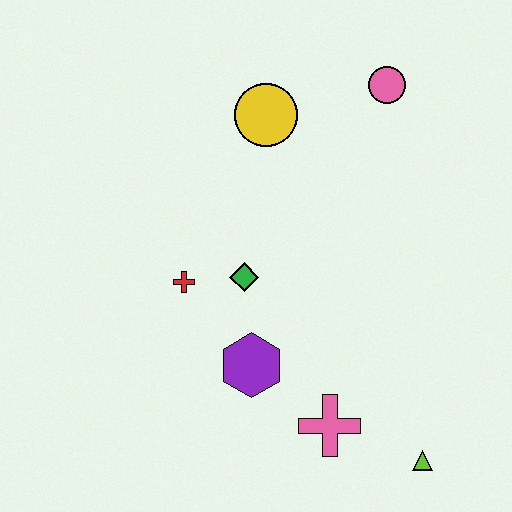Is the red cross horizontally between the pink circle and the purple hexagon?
No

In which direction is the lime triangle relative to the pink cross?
The lime triangle is to the right of the pink cross.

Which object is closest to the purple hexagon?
The green diamond is closest to the purple hexagon.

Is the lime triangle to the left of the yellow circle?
No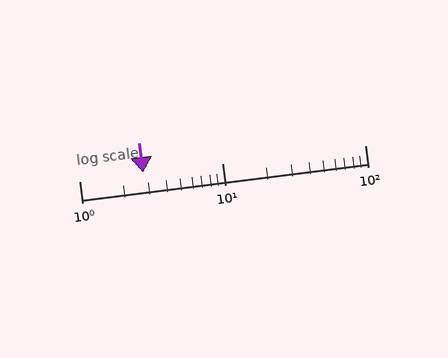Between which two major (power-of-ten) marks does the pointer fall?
The pointer is between 1 and 10.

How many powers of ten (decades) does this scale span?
The scale spans 2 decades, from 1 to 100.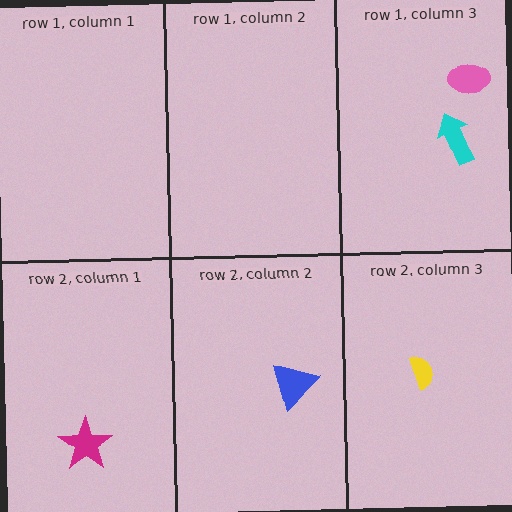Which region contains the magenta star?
The row 2, column 1 region.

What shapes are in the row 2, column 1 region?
The magenta star.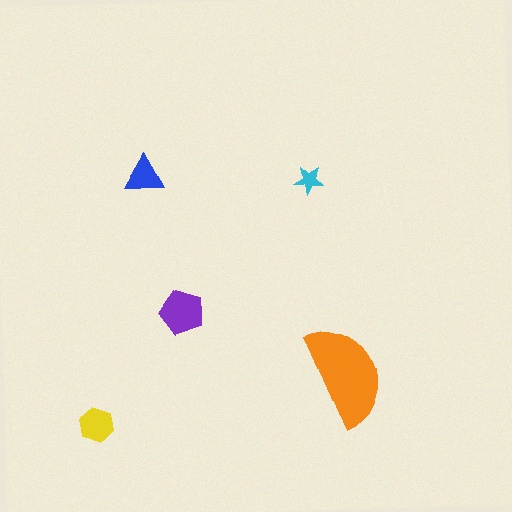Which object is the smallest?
The cyan star.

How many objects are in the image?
There are 5 objects in the image.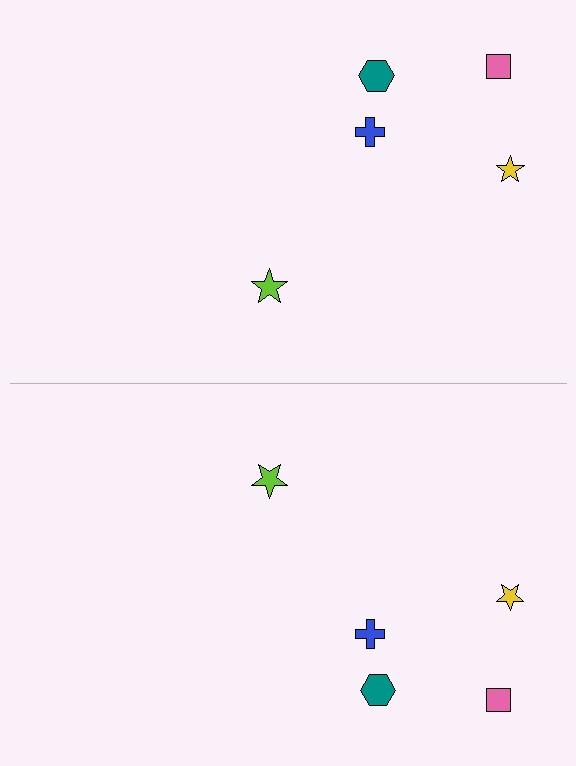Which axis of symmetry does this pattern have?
The pattern has a horizontal axis of symmetry running through the center of the image.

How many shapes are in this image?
There are 10 shapes in this image.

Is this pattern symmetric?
Yes, this pattern has bilateral (reflection) symmetry.